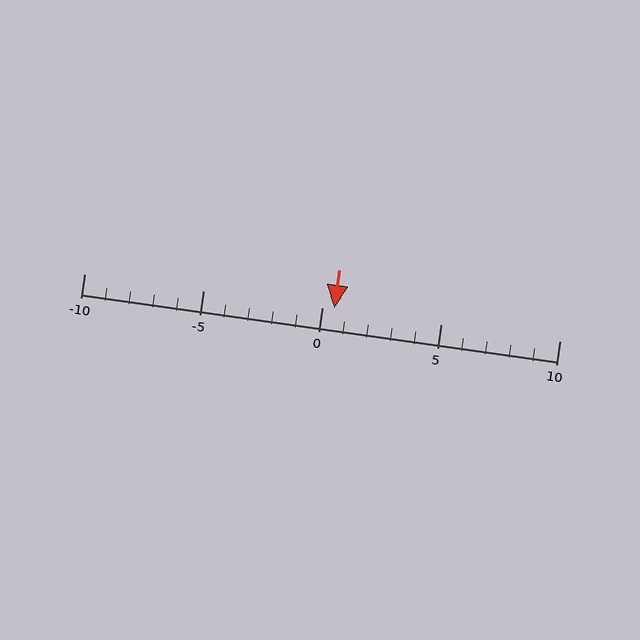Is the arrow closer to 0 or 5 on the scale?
The arrow is closer to 0.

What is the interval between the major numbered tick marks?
The major tick marks are spaced 5 units apart.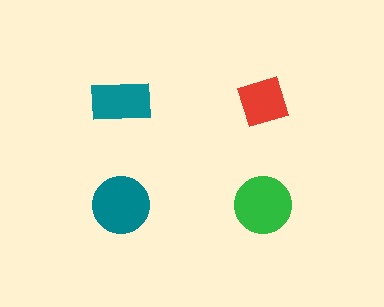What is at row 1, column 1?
A teal rectangle.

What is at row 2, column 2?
A green circle.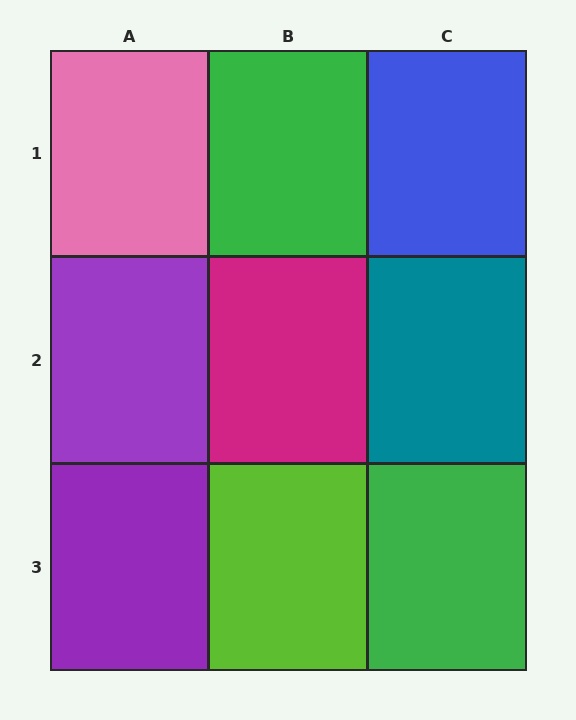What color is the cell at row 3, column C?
Green.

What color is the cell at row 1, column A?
Pink.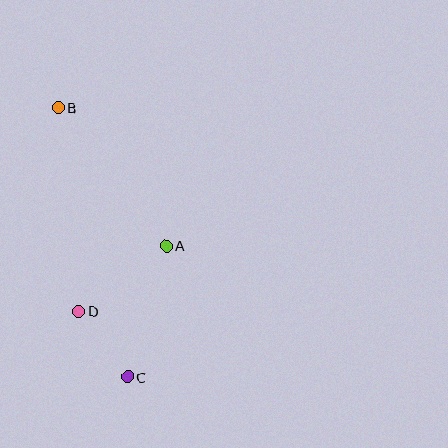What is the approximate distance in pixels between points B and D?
The distance between B and D is approximately 205 pixels.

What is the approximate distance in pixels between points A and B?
The distance between A and B is approximately 176 pixels.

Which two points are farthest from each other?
Points B and C are farthest from each other.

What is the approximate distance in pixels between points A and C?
The distance between A and C is approximately 136 pixels.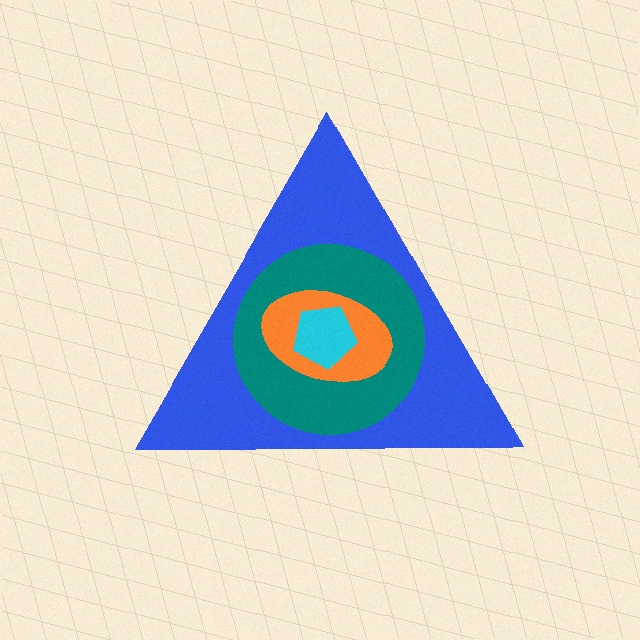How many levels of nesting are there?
4.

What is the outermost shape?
The blue triangle.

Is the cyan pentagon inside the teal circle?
Yes.